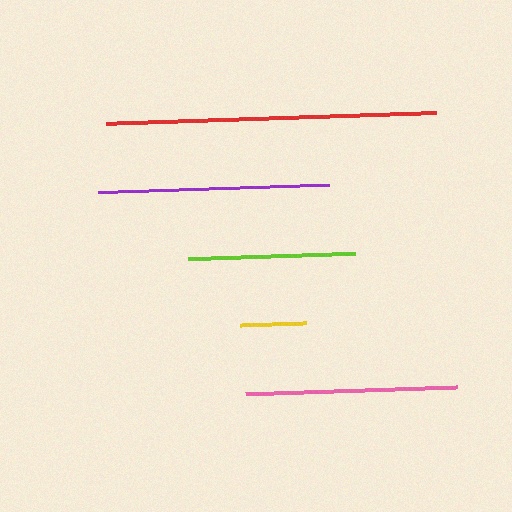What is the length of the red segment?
The red segment is approximately 332 pixels long.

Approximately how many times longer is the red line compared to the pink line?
The red line is approximately 1.6 times the length of the pink line.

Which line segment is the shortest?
The yellow line is the shortest at approximately 66 pixels.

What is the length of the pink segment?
The pink segment is approximately 212 pixels long.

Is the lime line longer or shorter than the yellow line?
The lime line is longer than the yellow line.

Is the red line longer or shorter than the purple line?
The red line is longer than the purple line.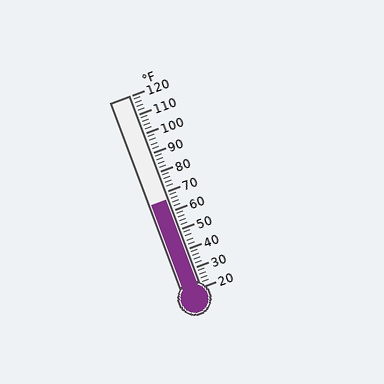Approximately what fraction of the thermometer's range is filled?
The thermometer is filled to approximately 45% of its range.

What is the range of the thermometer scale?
The thermometer scale ranges from 20°F to 120°F.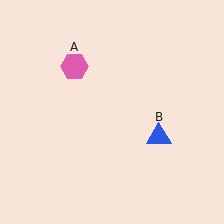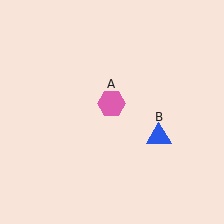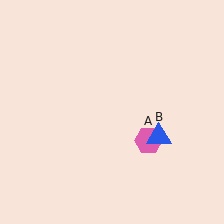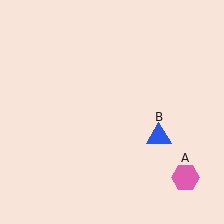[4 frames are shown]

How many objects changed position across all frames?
1 object changed position: pink hexagon (object A).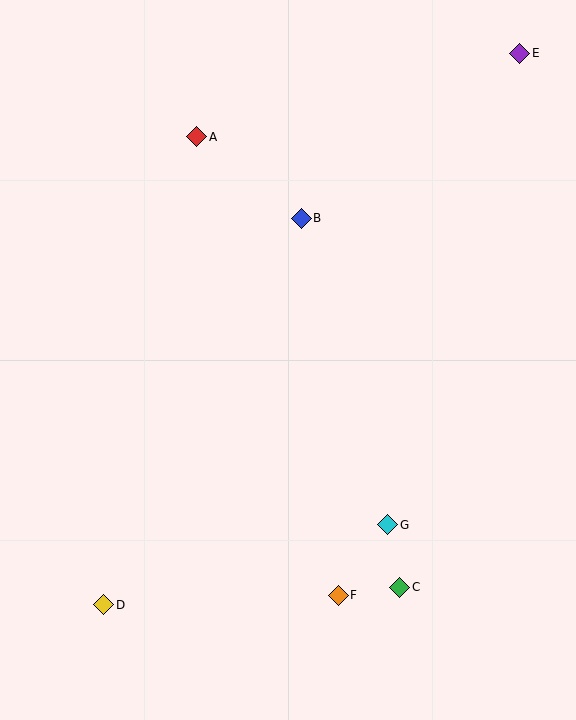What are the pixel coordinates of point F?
Point F is at (338, 595).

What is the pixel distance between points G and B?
The distance between G and B is 318 pixels.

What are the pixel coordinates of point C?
Point C is at (400, 587).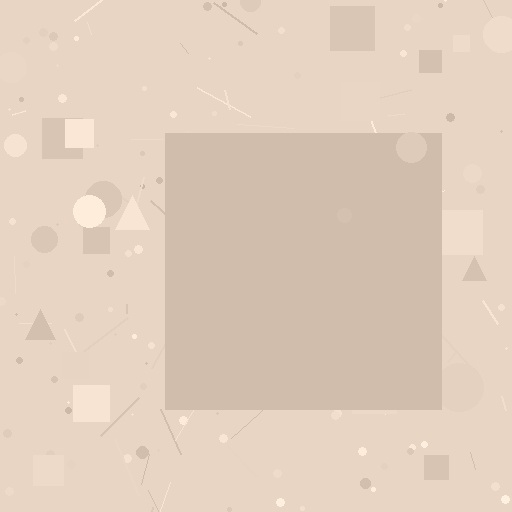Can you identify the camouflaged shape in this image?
The camouflaged shape is a square.